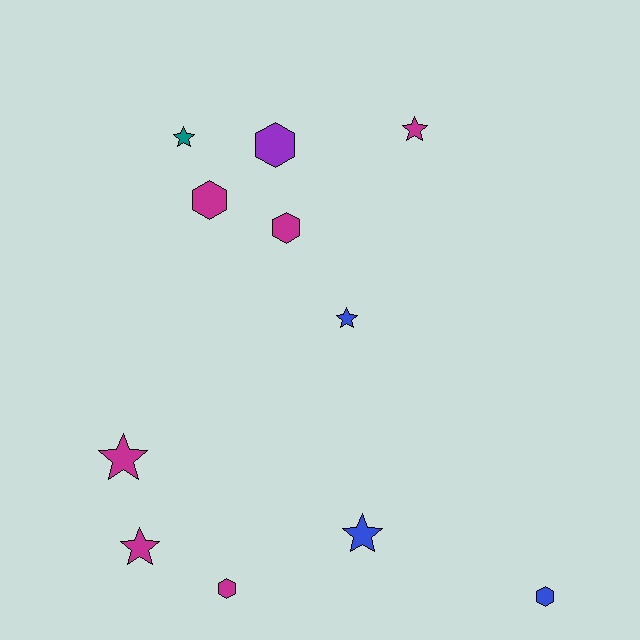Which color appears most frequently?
Magenta, with 6 objects.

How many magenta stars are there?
There are 3 magenta stars.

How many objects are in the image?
There are 11 objects.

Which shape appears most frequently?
Star, with 6 objects.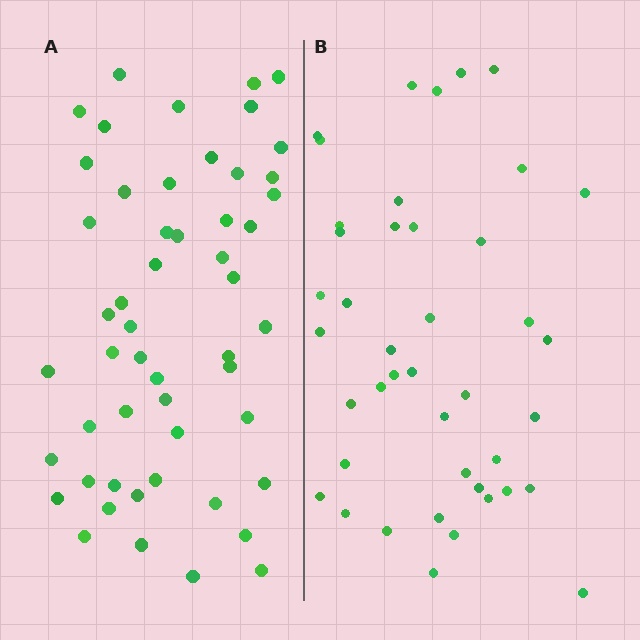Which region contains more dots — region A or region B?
Region A (the left region) has more dots.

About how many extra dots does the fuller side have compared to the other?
Region A has roughly 10 or so more dots than region B.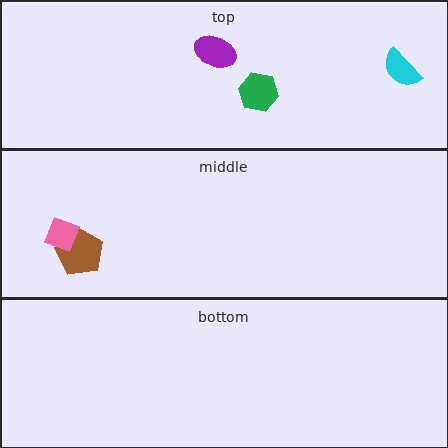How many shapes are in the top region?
3.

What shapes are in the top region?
The green hexagon, the cyan semicircle, the purple ellipse.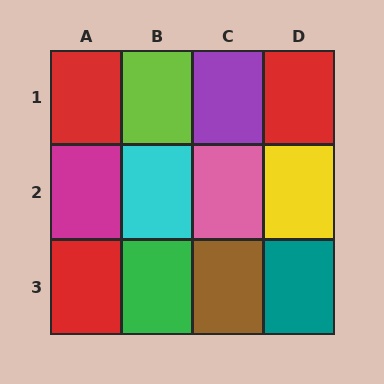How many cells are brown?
1 cell is brown.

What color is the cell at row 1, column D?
Red.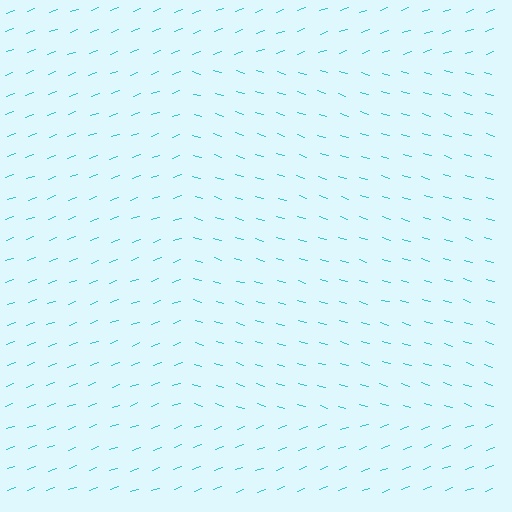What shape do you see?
I see a rectangle.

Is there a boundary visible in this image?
Yes, there is a texture boundary formed by a change in line orientation.